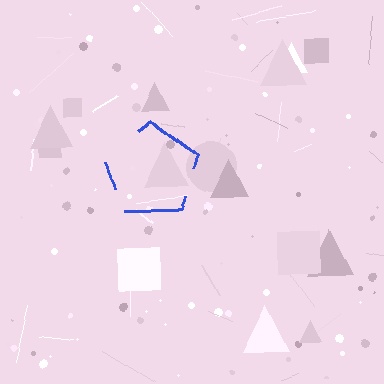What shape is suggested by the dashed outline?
The dashed outline suggests a pentagon.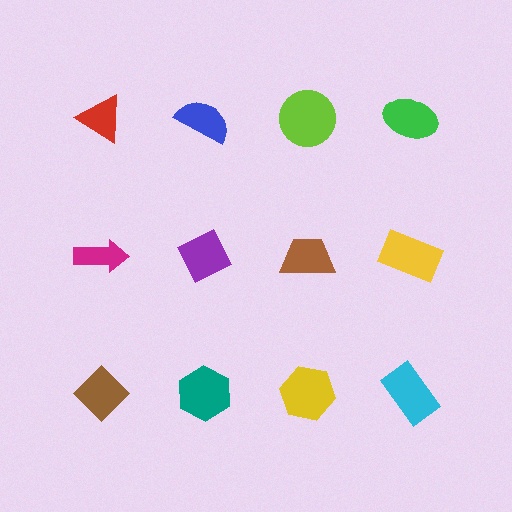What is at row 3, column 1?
A brown diamond.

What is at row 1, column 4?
A green ellipse.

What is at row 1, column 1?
A red triangle.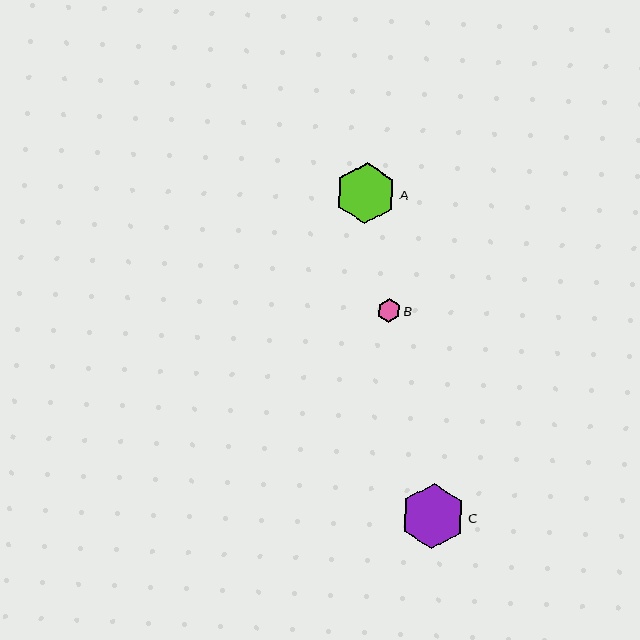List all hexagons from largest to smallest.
From largest to smallest: C, A, B.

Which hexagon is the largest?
Hexagon C is the largest with a size of approximately 65 pixels.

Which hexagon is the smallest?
Hexagon B is the smallest with a size of approximately 24 pixels.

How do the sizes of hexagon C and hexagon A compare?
Hexagon C and hexagon A are approximately the same size.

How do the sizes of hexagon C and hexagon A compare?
Hexagon C and hexagon A are approximately the same size.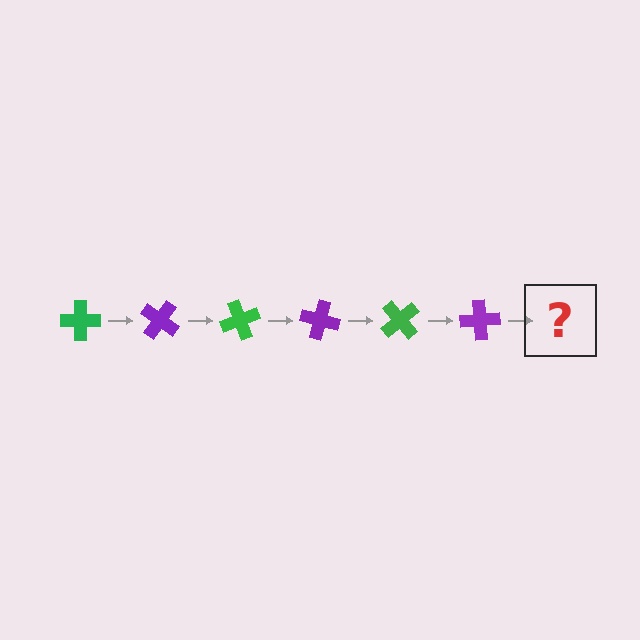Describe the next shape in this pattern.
It should be a green cross, rotated 210 degrees from the start.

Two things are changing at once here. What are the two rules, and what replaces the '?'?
The two rules are that it rotates 35 degrees each step and the color cycles through green and purple. The '?' should be a green cross, rotated 210 degrees from the start.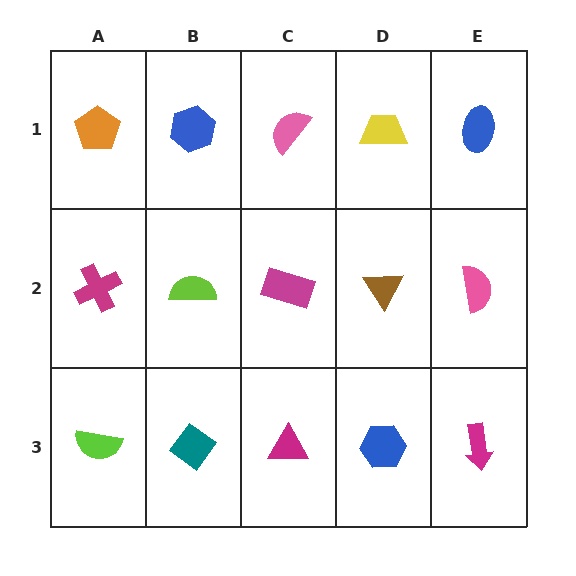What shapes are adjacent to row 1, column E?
A pink semicircle (row 2, column E), a yellow trapezoid (row 1, column D).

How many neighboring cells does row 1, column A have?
2.